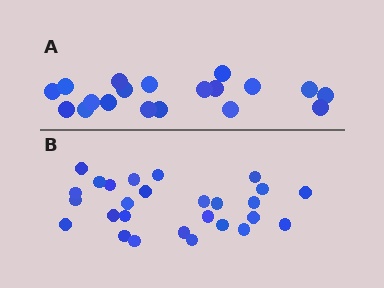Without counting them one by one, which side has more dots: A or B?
Region B (the bottom region) has more dots.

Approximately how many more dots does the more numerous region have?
Region B has roughly 8 or so more dots than region A.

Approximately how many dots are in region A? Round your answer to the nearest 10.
About 20 dots. (The exact count is 19, which rounds to 20.)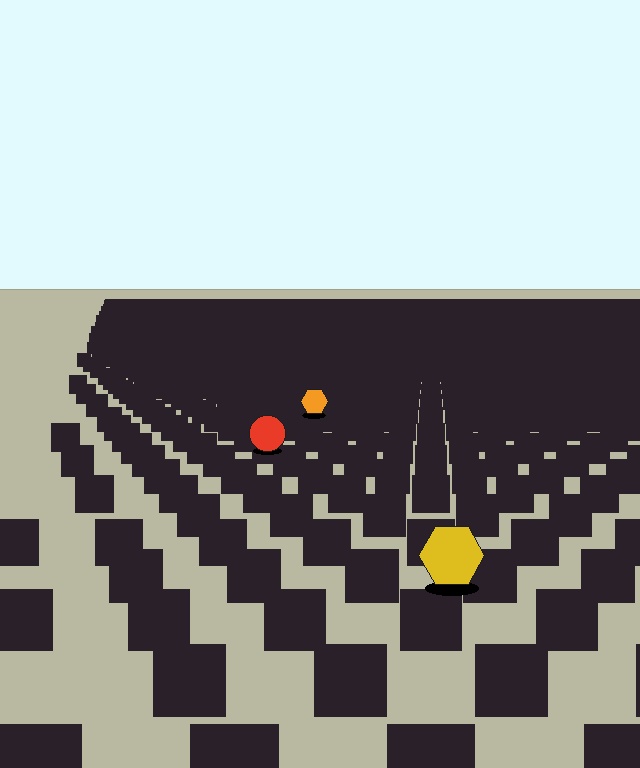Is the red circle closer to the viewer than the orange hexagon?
Yes. The red circle is closer — you can tell from the texture gradient: the ground texture is coarser near it.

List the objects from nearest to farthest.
From nearest to farthest: the yellow hexagon, the red circle, the orange hexagon.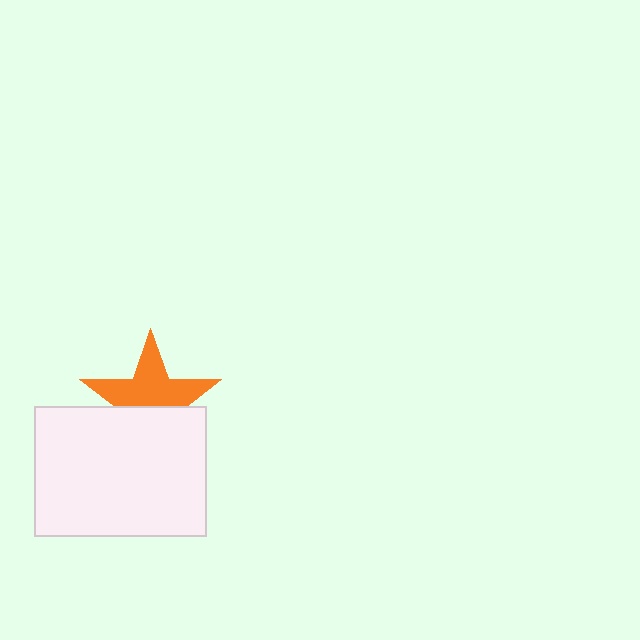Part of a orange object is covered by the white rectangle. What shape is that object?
It is a star.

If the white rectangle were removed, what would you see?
You would see the complete orange star.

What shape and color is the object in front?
The object in front is a white rectangle.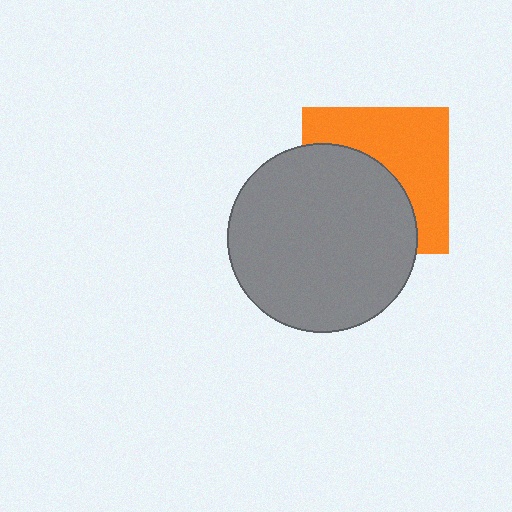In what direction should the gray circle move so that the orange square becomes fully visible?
The gray circle should move toward the lower-left. That is the shortest direction to clear the overlap and leave the orange square fully visible.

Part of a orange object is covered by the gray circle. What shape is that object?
It is a square.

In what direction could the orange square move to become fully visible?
The orange square could move toward the upper-right. That would shift it out from behind the gray circle entirely.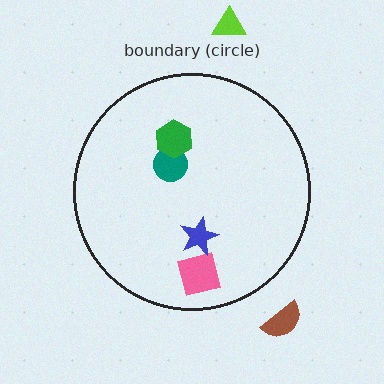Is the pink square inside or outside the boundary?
Inside.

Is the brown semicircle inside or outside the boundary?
Outside.